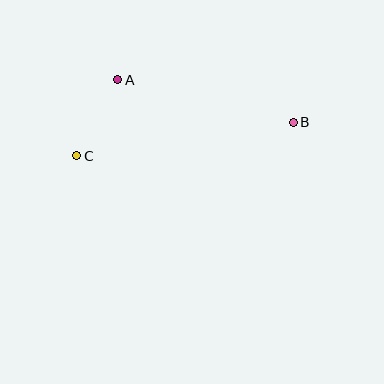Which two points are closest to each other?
Points A and C are closest to each other.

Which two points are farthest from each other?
Points B and C are farthest from each other.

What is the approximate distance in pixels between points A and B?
The distance between A and B is approximately 180 pixels.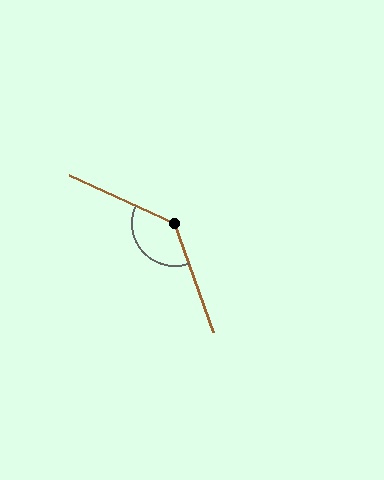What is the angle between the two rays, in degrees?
Approximately 134 degrees.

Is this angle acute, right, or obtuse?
It is obtuse.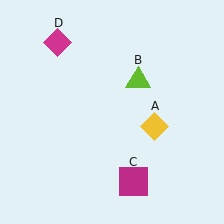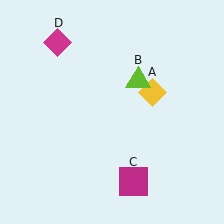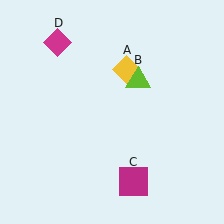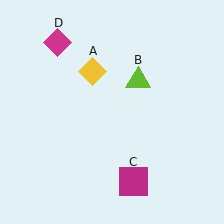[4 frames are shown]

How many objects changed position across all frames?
1 object changed position: yellow diamond (object A).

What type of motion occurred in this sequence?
The yellow diamond (object A) rotated counterclockwise around the center of the scene.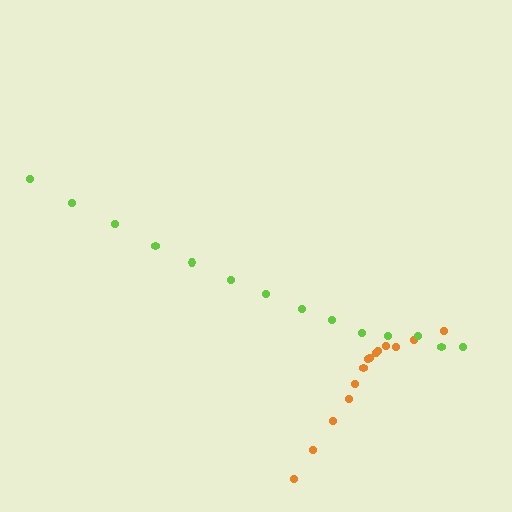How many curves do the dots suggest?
There are 2 distinct paths.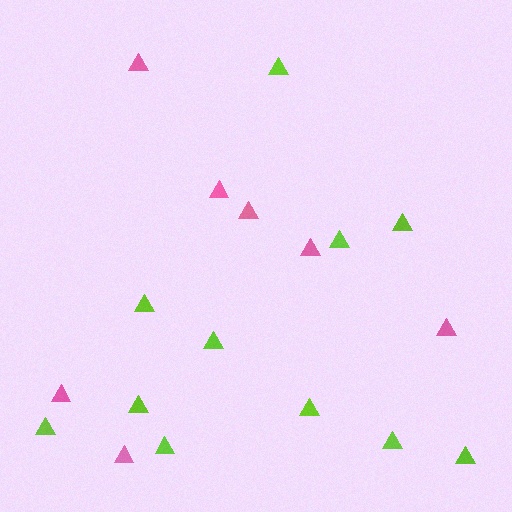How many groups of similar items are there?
There are 2 groups: one group of pink triangles (7) and one group of lime triangles (11).